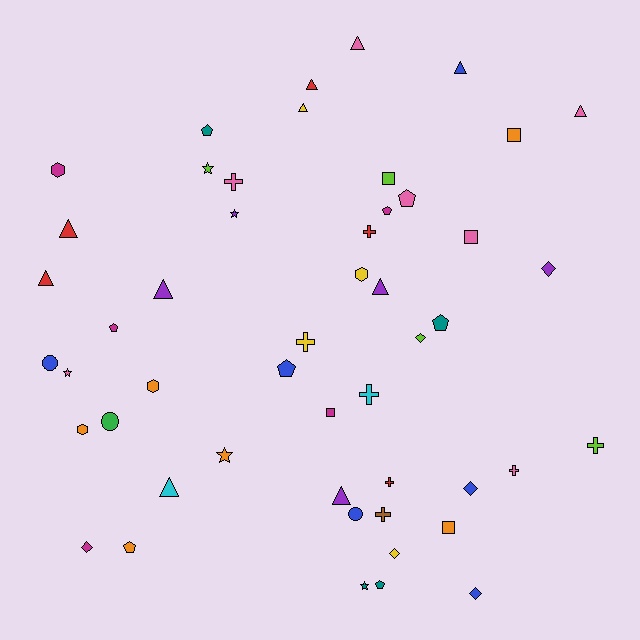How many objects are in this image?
There are 50 objects.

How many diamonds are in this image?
There are 6 diamonds.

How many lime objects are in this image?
There are 4 lime objects.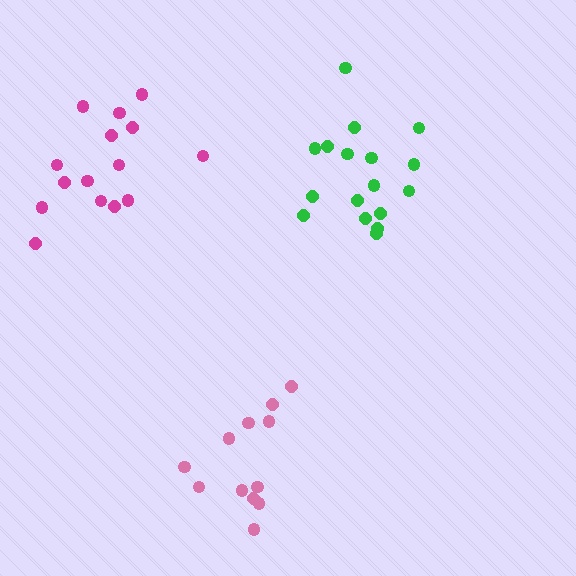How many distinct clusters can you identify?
There are 3 distinct clusters.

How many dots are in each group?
Group 1: 17 dots, Group 2: 15 dots, Group 3: 12 dots (44 total).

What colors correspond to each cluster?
The clusters are colored: green, magenta, pink.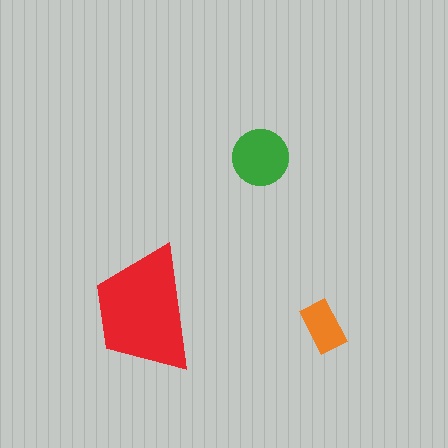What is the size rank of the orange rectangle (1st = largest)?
3rd.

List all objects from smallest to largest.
The orange rectangle, the green circle, the red trapezoid.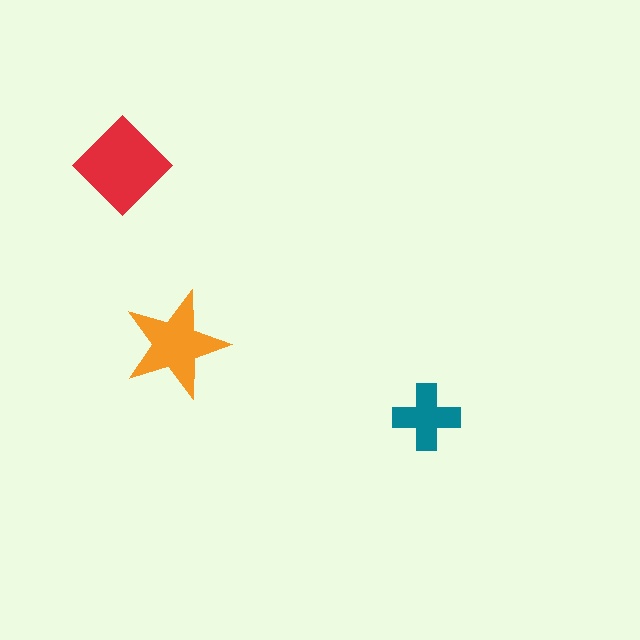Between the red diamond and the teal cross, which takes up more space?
The red diamond.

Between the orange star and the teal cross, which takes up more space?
The orange star.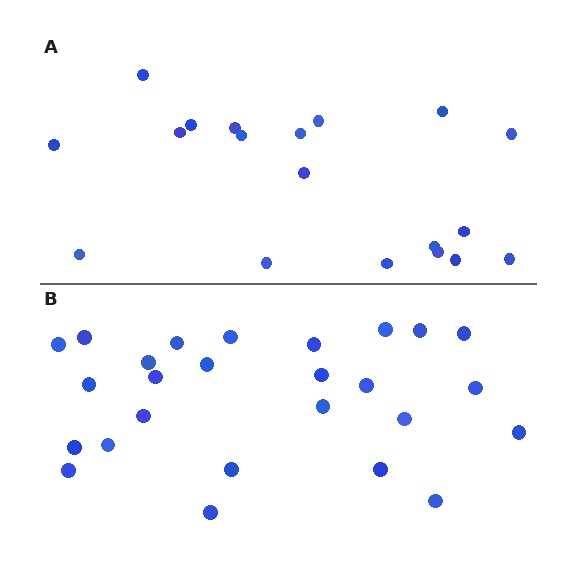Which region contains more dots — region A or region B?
Region B (the bottom region) has more dots.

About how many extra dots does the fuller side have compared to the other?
Region B has roughly 8 or so more dots than region A.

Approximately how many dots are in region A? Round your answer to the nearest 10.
About 20 dots. (The exact count is 19, which rounds to 20.)